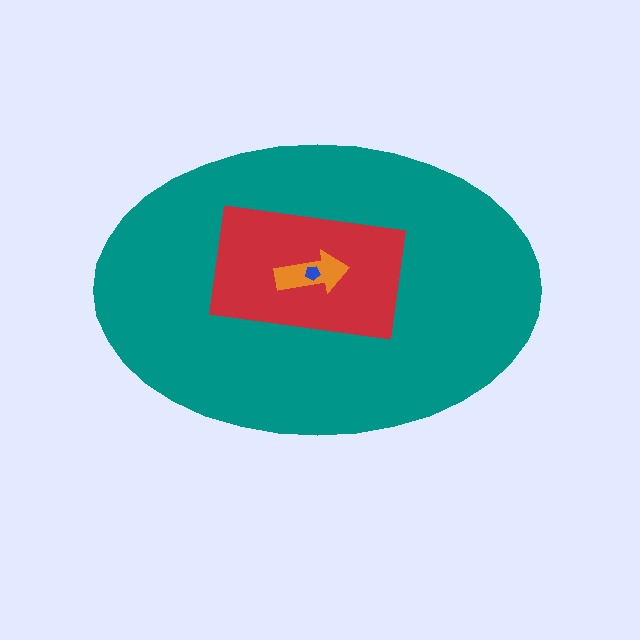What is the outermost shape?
The teal ellipse.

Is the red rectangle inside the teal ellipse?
Yes.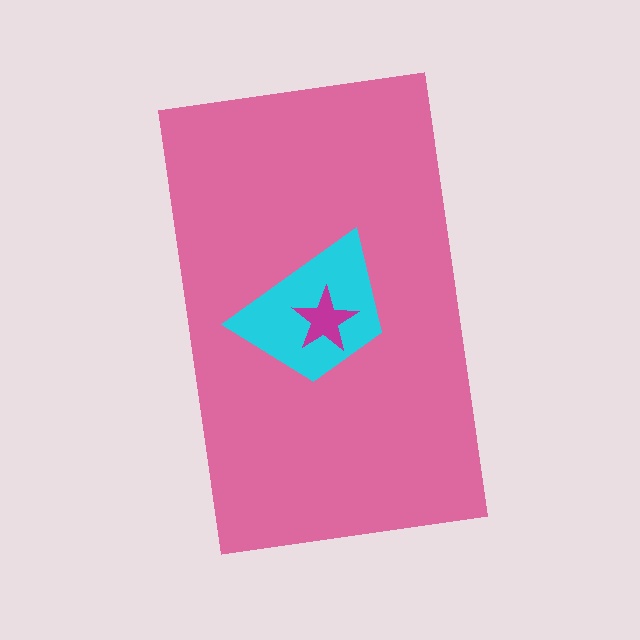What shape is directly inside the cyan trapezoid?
The magenta star.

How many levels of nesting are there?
3.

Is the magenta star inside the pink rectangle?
Yes.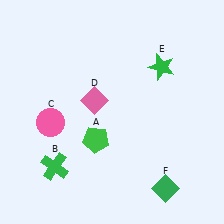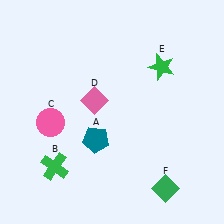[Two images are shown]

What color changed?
The pentagon (A) changed from green in Image 1 to teal in Image 2.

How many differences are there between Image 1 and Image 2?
There is 1 difference between the two images.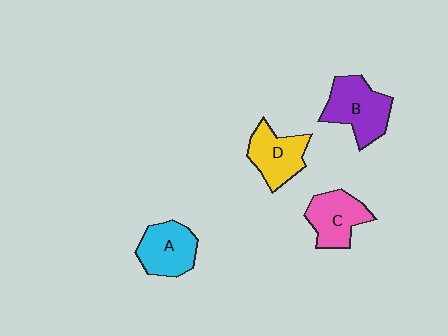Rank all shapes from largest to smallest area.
From largest to smallest: B (purple), A (cyan), C (pink), D (yellow).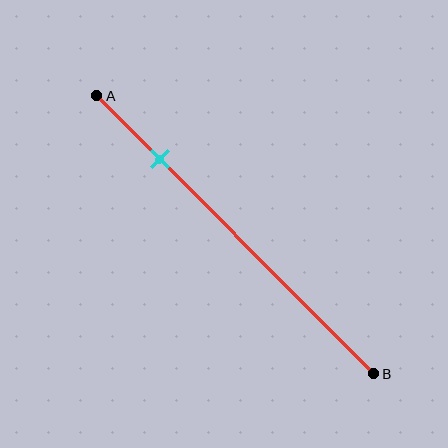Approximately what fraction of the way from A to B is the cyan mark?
The cyan mark is approximately 25% of the way from A to B.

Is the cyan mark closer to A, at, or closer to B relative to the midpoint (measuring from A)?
The cyan mark is closer to point A than the midpoint of segment AB.